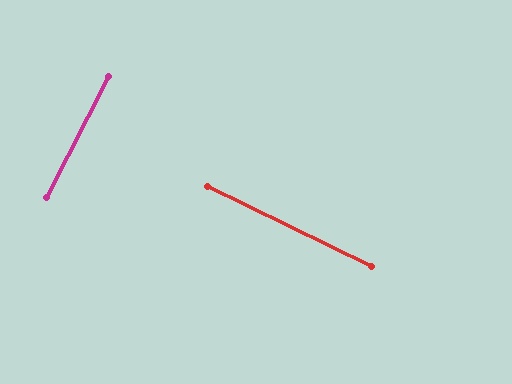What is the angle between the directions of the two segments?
Approximately 89 degrees.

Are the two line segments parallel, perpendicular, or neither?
Perpendicular — they meet at approximately 89°.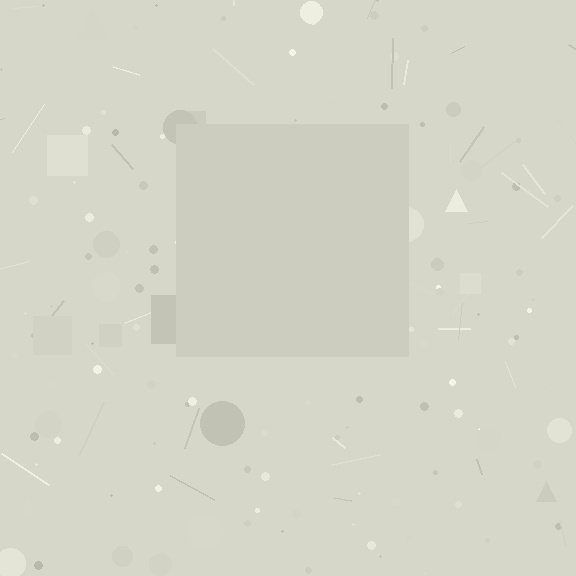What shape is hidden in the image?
A square is hidden in the image.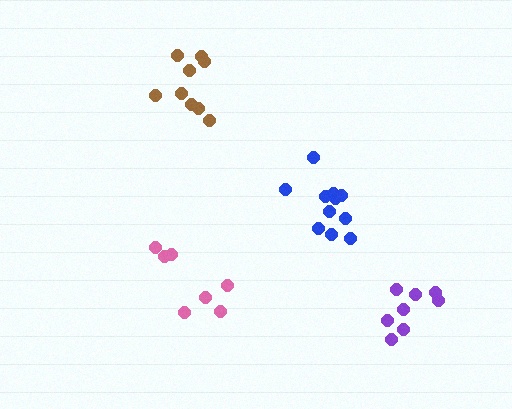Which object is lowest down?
The purple cluster is bottommost.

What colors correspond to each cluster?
The clusters are colored: pink, blue, brown, purple.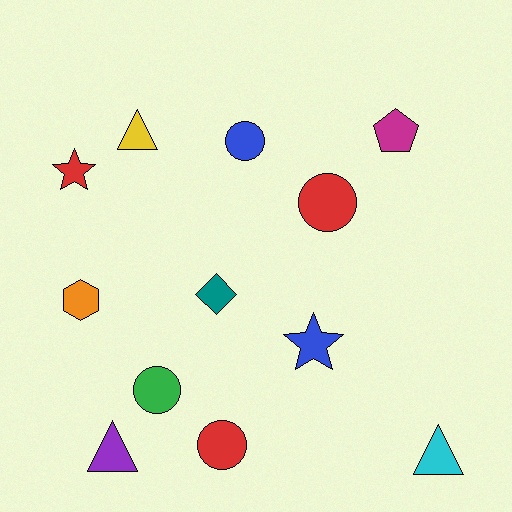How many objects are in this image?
There are 12 objects.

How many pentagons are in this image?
There is 1 pentagon.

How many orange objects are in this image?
There is 1 orange object.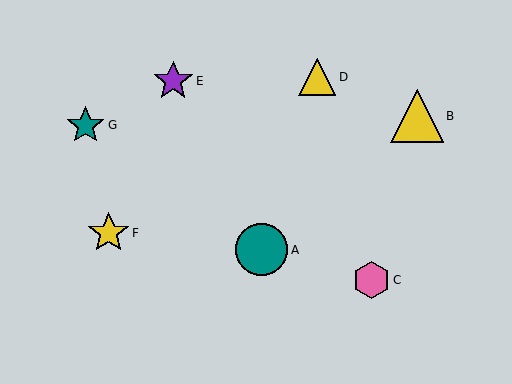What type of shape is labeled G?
Shape G is a teal star.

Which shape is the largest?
The teal circle (labeled A) is the largest.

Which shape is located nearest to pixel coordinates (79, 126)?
The teal star (labeled G) at (86, 125) is nearest to that location.